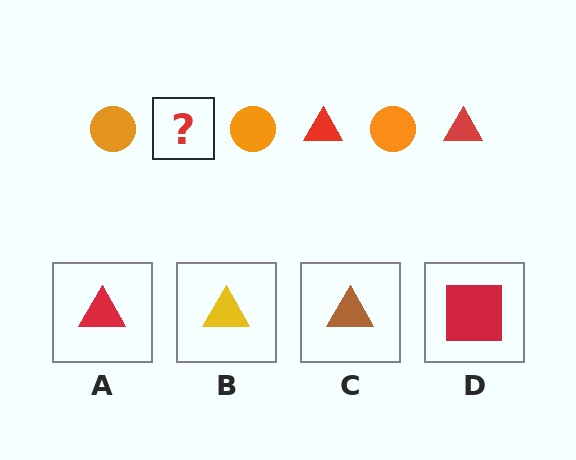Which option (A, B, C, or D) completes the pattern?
A.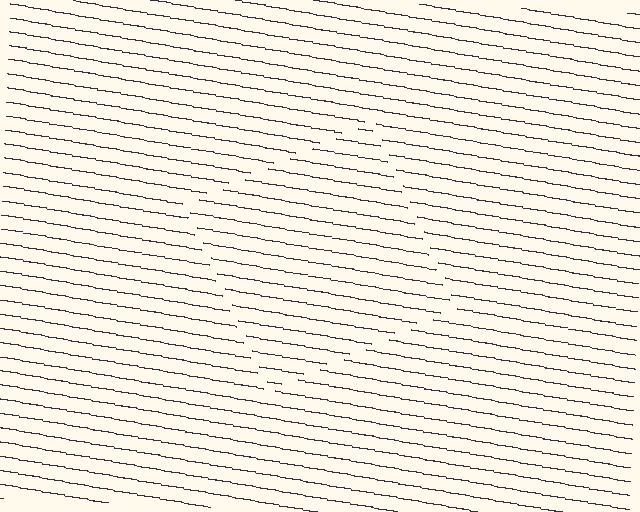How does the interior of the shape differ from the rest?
The interior of the shape contains the same grating, shifted by half a period — the contour is defined by the phase discontinuity where line-ends from the inner and outer gratings abut.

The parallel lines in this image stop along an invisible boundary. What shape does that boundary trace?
An illusory square. The interior of the shape contains the same grating, shifted by half a period — the contour is defined by the phase discontinuity where line-ends from the inner and outer gratings abut.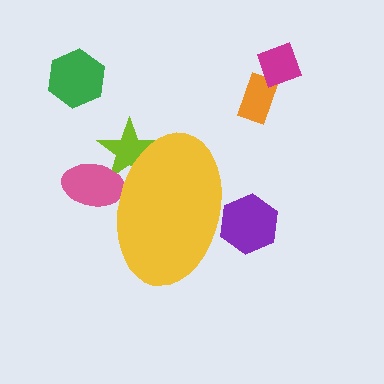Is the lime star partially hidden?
Yes, the lime star is partially hidden behind the yellow ellipse.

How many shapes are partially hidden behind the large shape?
3 shapes are partially hidden.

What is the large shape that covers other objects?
A yellow ellipse.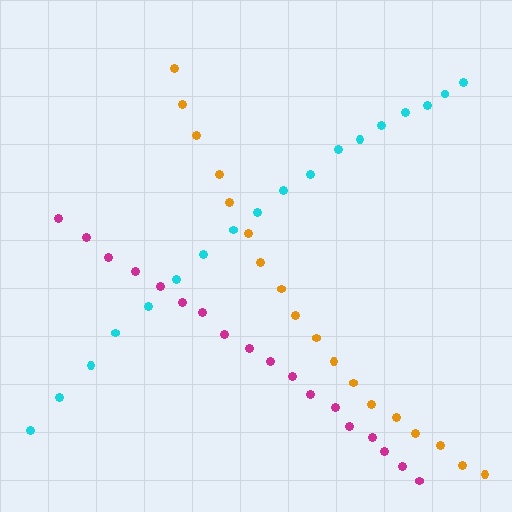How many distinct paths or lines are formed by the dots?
There are 3 distinct paths.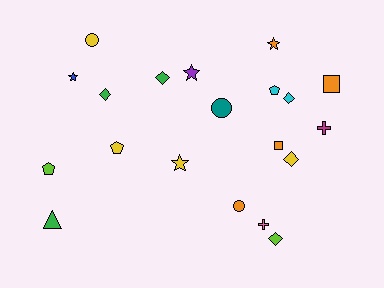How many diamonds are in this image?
There are 5 diamonds.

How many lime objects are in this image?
There are 2 lime objects.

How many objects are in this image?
There are 20 objects.